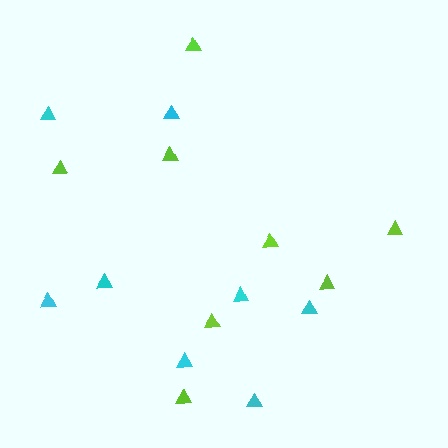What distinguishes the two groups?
There are 2 groups: one group of cyan triangles (8) and one group of lime triangles (8).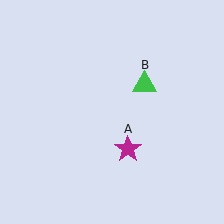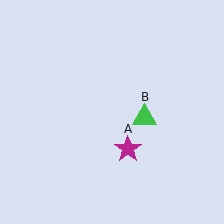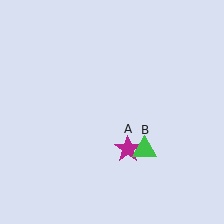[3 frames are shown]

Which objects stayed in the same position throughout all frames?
Magenta star (object A) remained stationary.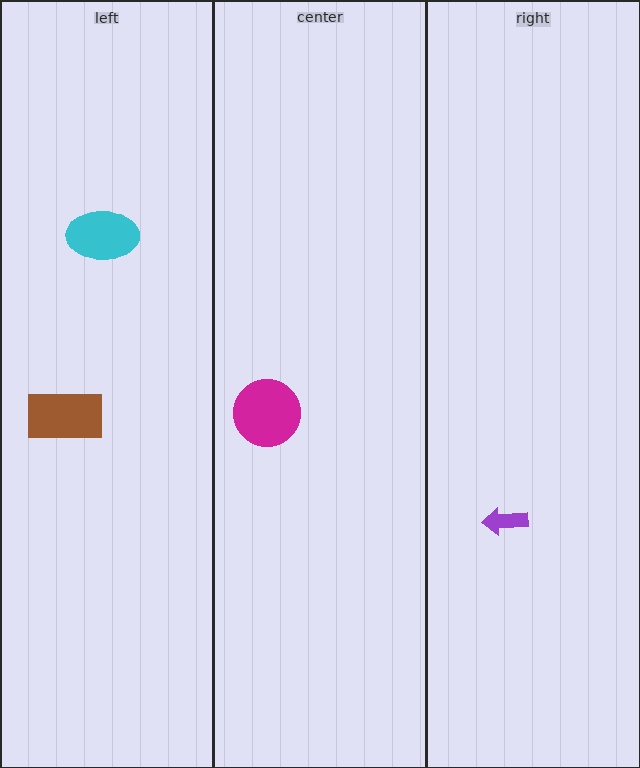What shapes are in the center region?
The magenta circle.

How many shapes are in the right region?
1.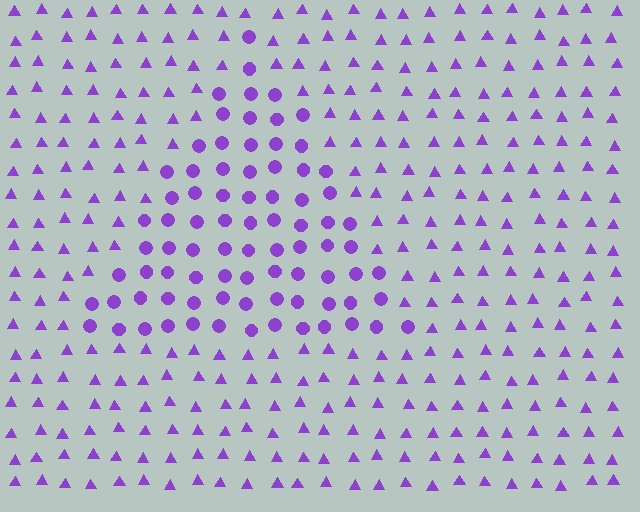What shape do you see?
I see a triangle.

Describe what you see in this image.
The image is filled with small purple elements arranged in a uniform grid. A triangle-shaped region contains circles, while the surrounding area contains triangles. The boundary is defined purely by the change in element shape.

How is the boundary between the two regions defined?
The boundary is defined by a change in element shape: circles inside vs. triangles outside. All elements share the same color and spacing.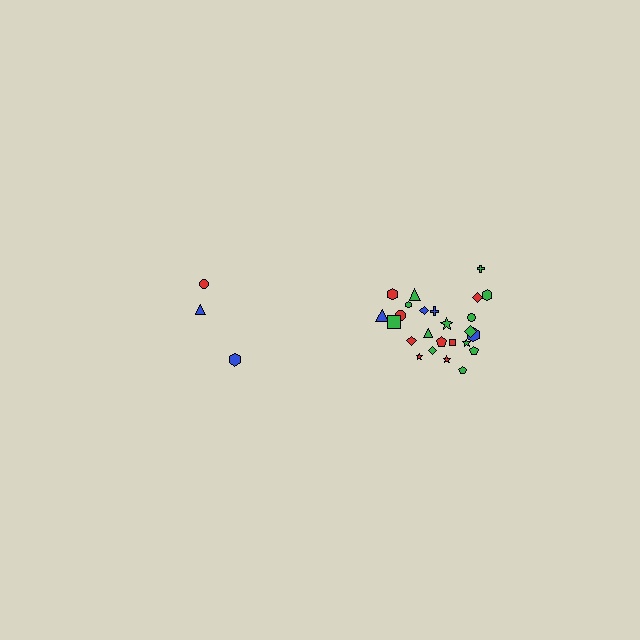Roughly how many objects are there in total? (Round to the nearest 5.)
Roughly 30 objects in total.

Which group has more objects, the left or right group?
The right group.